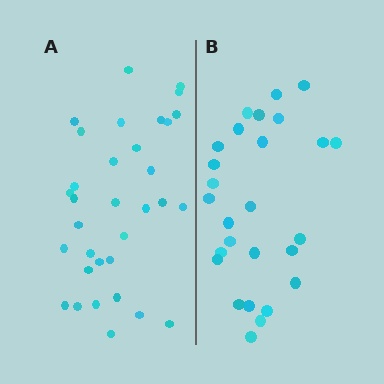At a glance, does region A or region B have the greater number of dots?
Region A (the left region) has more dots.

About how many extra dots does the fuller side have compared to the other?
Region A has about 6 more dots than region B.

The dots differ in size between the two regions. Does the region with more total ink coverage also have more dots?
No. Region B has more total ink coverage because its dots are larger, but region A actually contains more individual dots. Total area can be misleading — the number of items is what matters here.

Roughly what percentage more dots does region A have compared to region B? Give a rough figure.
About 20% more.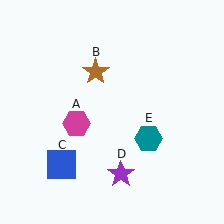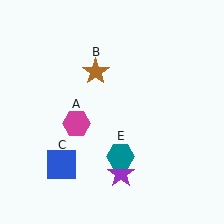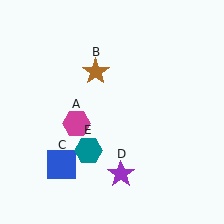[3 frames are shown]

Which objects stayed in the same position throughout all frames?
Magenta hexagon (object A) and brown star (object B) and blue square (object C) and purple star (object D) remained stationary.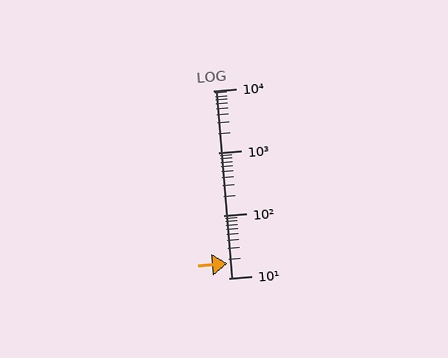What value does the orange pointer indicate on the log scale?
The pointer indicates approximately 17.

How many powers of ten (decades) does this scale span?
The scale spans 3 decades, from 10 to 10000.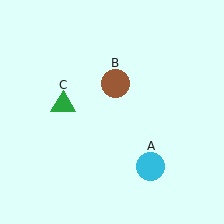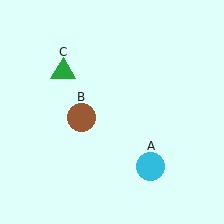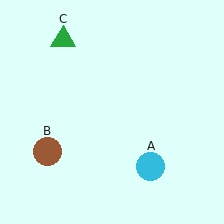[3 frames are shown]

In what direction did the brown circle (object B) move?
The brown circle (object B) moved down and to the left.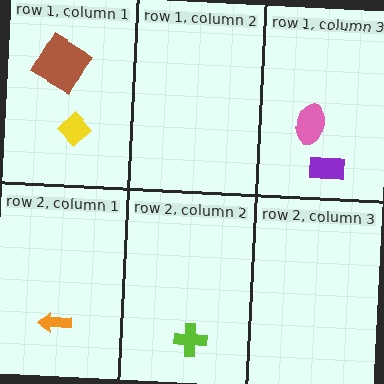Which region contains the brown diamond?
The row 1, column 1 region.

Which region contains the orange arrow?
The row 2, column 1 region.